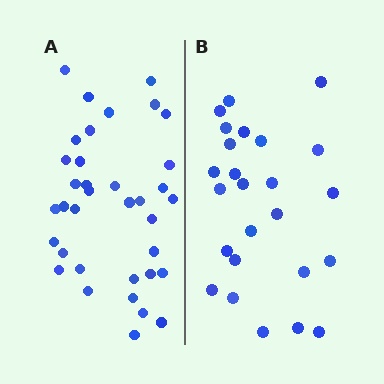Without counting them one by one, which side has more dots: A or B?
Region A (the left region) has more dots.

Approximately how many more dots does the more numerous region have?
Region A has roughly 12 or so more dots than region B.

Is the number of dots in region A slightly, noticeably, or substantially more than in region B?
Region A has noticeably more, but not dramatically so. The ratio is roughly 1.4 to 1.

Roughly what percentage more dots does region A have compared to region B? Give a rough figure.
About 45% more.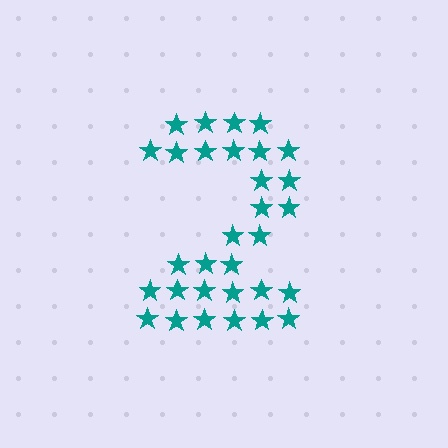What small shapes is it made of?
It is made of small stars.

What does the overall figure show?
The overall figure shows the digit 2.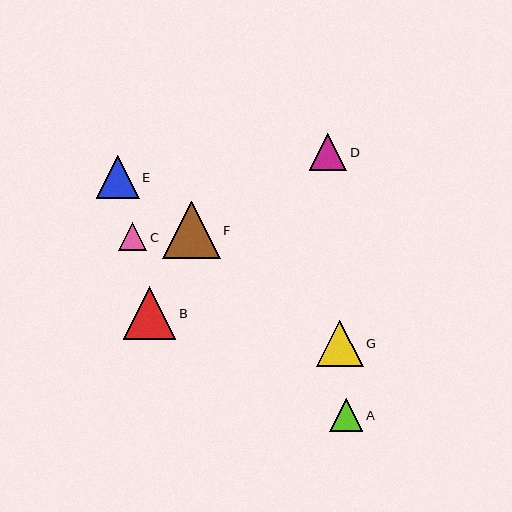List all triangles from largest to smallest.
From largest to smallest: F, B, G, E, D, A, C.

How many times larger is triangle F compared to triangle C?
Triangle F is approximately 2.0 times the size of triangle C.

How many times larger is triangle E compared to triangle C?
Triangle E is approximately 1.5 times the size of triangle C.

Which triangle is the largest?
Triangle F is the largest with a size of approximately 57 pixels.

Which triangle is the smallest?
Triangle C is the smallest with a size of approximately 28 pixels.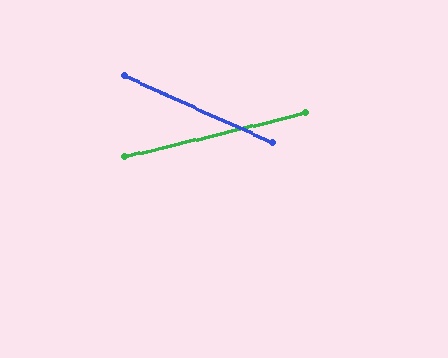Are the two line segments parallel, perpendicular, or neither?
Neither parallel nor perpendicular — they differ by about 38°.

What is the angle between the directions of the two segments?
Approximately 38 degrees.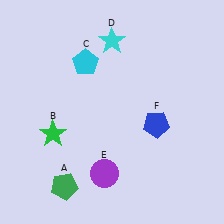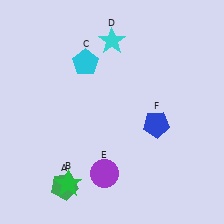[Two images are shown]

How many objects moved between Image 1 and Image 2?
1 object moved between the two images.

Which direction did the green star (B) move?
The green star (B) moved down.